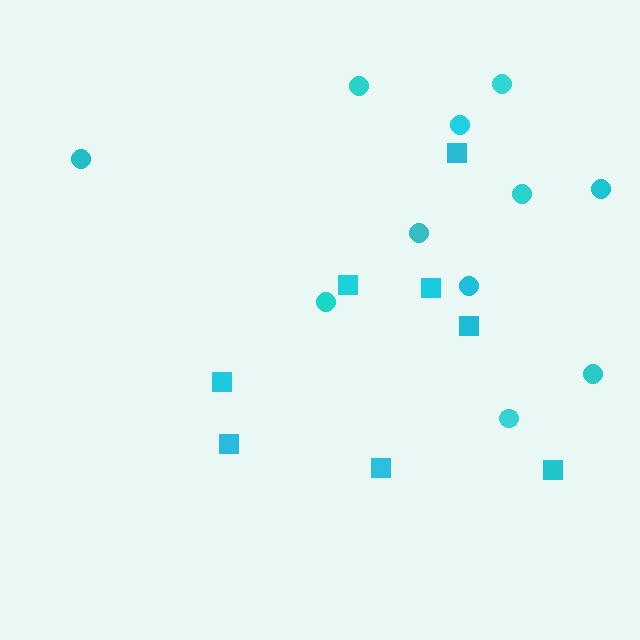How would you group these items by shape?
There are 2 groups: one group of circles (11) and one group of squares (8).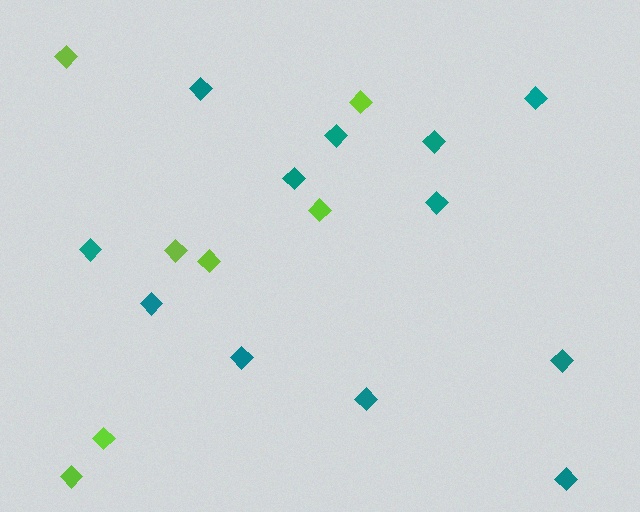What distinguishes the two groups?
There are 2 groups: one group of teal diamonds (12) and one group of lime diamonds (7).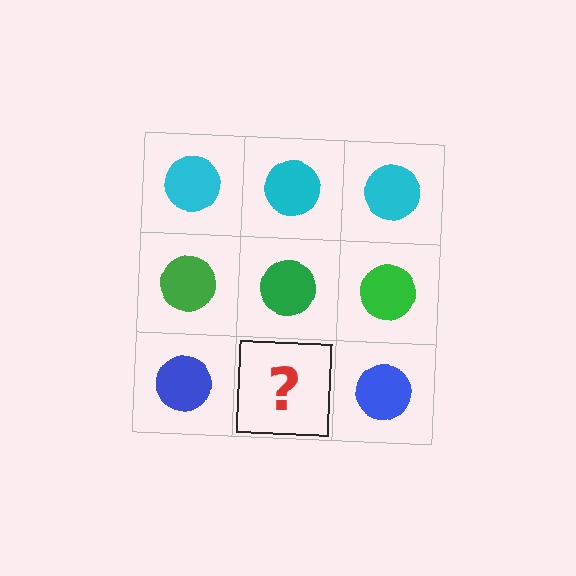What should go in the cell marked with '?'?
The missing cell should contain a blue circle.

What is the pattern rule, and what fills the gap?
The rule is that each row has a consistent color. The gap should be filled with a blue circle.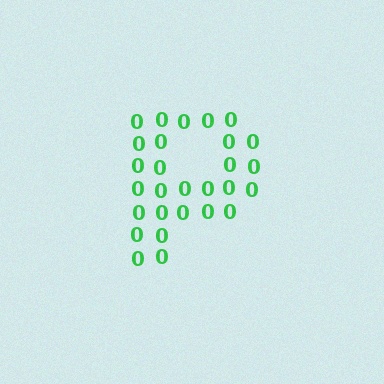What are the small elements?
The small elements are digit 0's.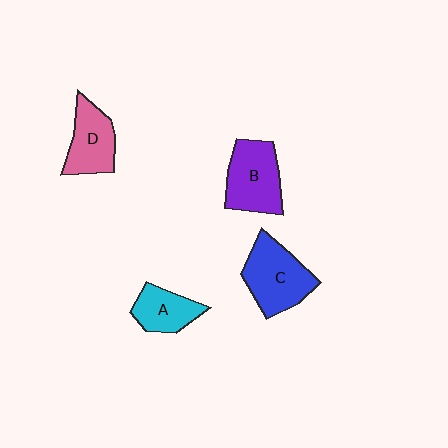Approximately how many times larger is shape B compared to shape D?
Approximately 1.2 times.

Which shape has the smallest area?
Shape A (cyan).